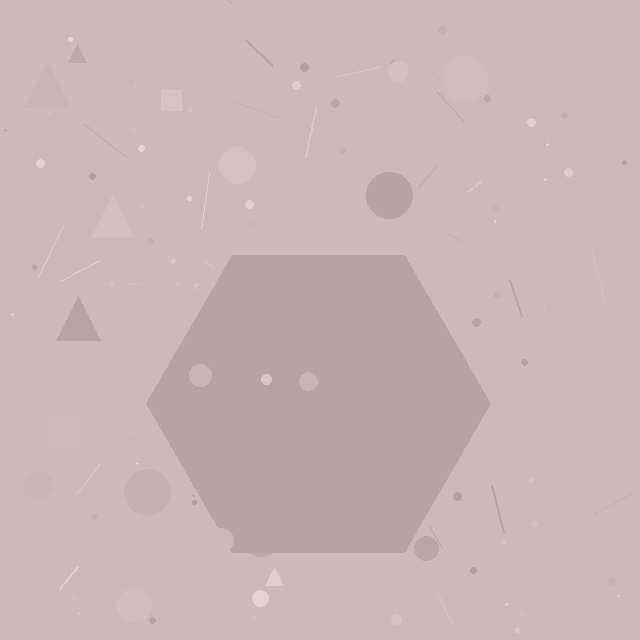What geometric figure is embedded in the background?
A hexagon is embedded in the background.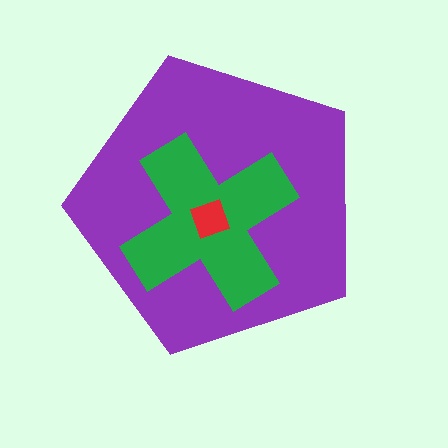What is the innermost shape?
The red diamond.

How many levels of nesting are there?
3.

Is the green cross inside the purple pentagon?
Yes.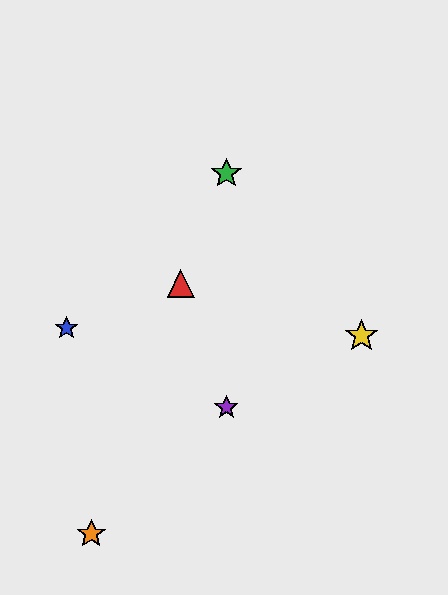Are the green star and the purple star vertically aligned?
Yes, both are at x≈226.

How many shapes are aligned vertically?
2 shapes (the green star, the purple star) are aligned vertically.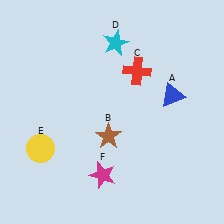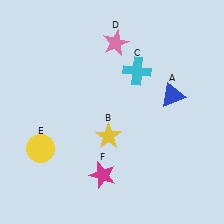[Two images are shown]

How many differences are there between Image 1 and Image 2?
There are 3 differences between the two images.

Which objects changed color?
B changed from brown to yellow. C changed from red to cyan. D changed from cyan to pink.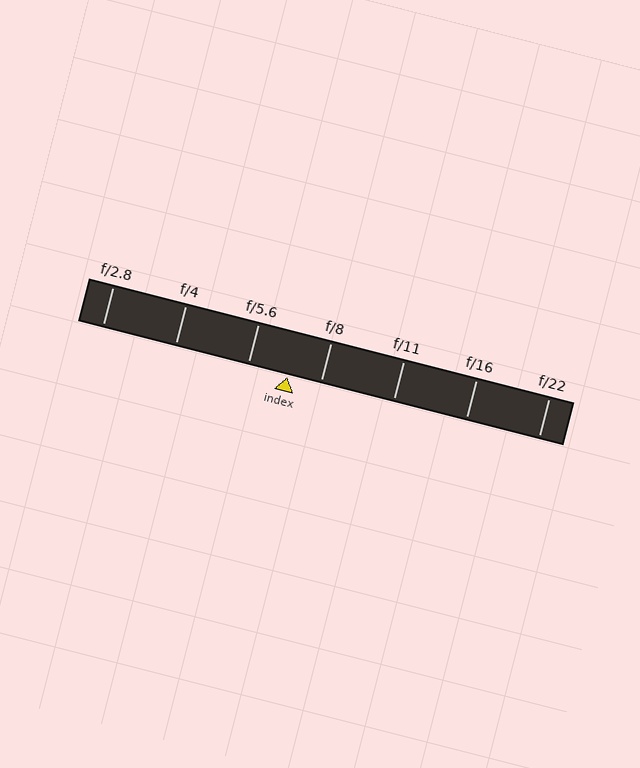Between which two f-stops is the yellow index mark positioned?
The index mark is between f/5.6 and f/8.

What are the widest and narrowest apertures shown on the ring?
The widest aperture shown is f/2.8 and the narrowest is f/22.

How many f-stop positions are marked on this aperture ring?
There are 7 f-stop positions marked.